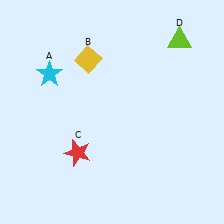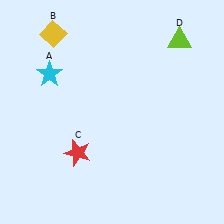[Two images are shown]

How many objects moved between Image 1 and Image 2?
1 object moved between the two images.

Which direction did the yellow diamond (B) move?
The yellow diamond (B) moved left.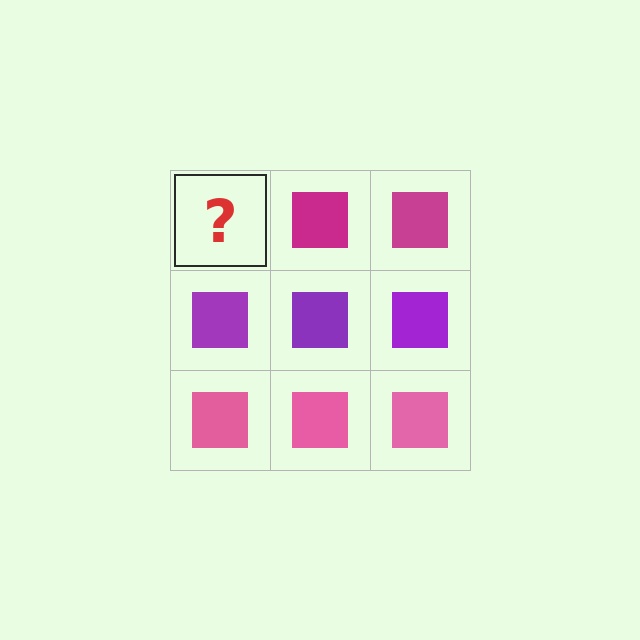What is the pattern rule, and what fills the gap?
The rule is that each row has a consistent color. The gap should be filled with a magenta square.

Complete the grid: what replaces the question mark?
The question mark should be replaced with a magenta square.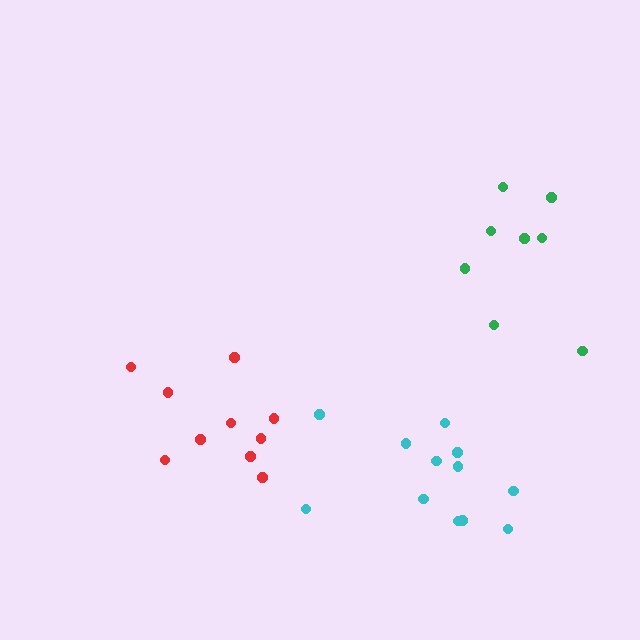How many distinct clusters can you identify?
There are 3 distinct clusters.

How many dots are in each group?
Group 1: 12 dots, Group 2: 8 dots, Group 3: 10 dots (30 total).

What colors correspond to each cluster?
The clusters are colored: cyan, green, red.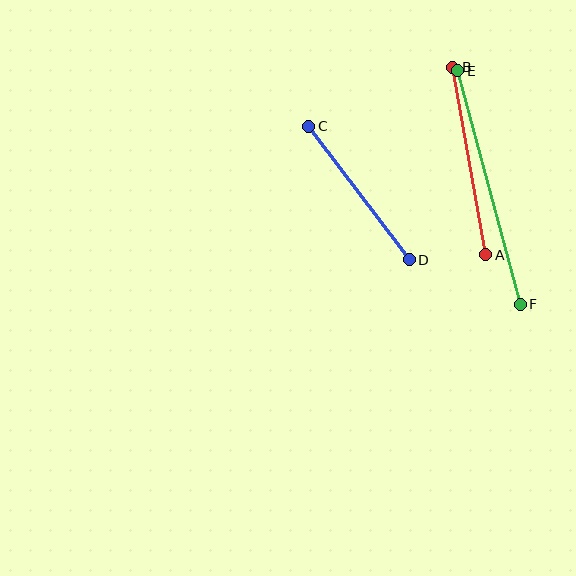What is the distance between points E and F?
The distance is approximately 242 pixels.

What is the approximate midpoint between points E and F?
The midpoint is at approximately (489, 188) pixels.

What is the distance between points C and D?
The distance is approximately 167 pixels.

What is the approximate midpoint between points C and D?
The midpoint is at approximately (359, 193) pixels.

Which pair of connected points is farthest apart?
Points E and F are farthest apart.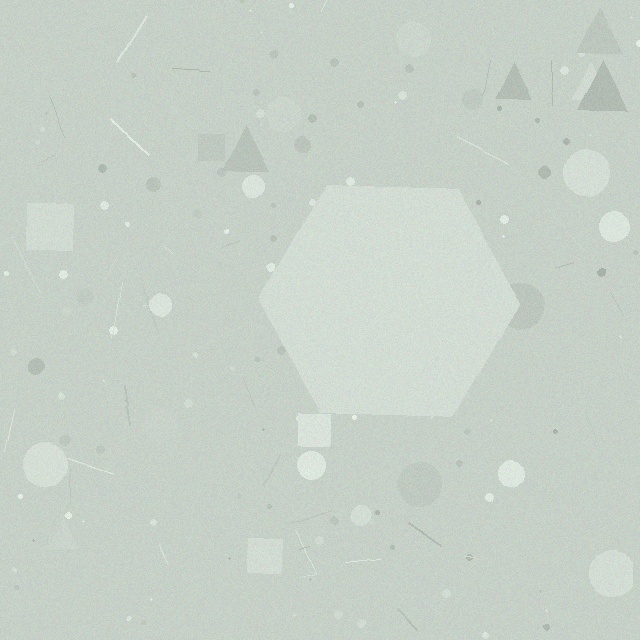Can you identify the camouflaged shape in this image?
The camouflaged shape is a hexagon.